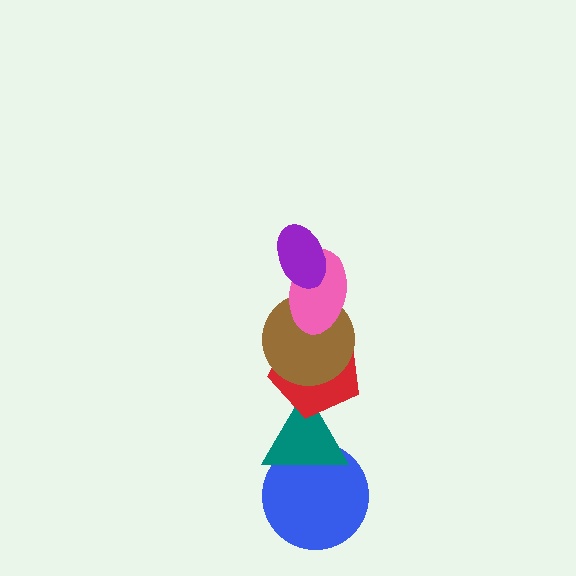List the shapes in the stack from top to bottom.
From top to bottom: the purple ellipse, the pink ellipse, the brown circle, the red pentagon, the teal triangle, the blue circle.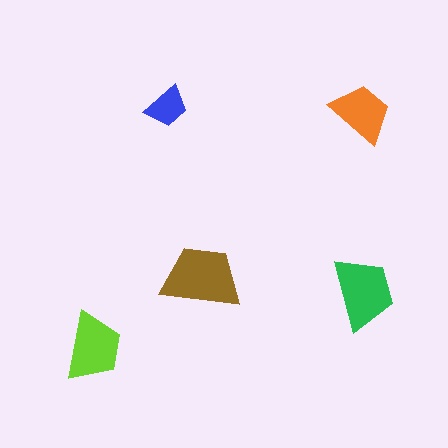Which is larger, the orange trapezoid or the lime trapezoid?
The lime one.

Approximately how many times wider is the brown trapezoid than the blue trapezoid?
About 2 times wider.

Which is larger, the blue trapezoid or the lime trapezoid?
The lime one.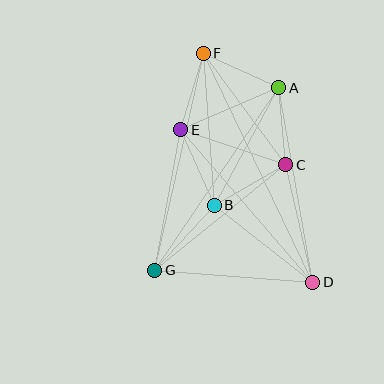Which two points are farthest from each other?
Points D and F are farthest from each other.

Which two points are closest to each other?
Points A and C are closest to each other.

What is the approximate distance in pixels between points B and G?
The distance between B and G is approximately 88 pixels.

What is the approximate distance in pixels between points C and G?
The distance between C and G is approximately 168 pixels.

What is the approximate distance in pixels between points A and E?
The distance between A and E is approximately 107 pixels.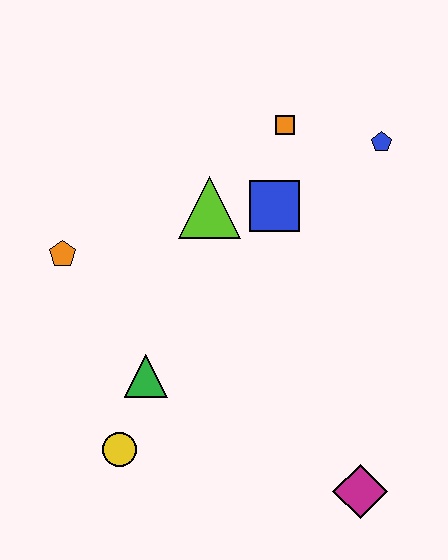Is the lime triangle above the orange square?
No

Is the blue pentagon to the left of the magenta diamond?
No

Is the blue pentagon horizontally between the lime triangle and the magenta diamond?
No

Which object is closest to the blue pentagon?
The orange square is closest to the blue pentagon.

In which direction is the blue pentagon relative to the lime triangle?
The blue pentagon is to the right of the lime triangle.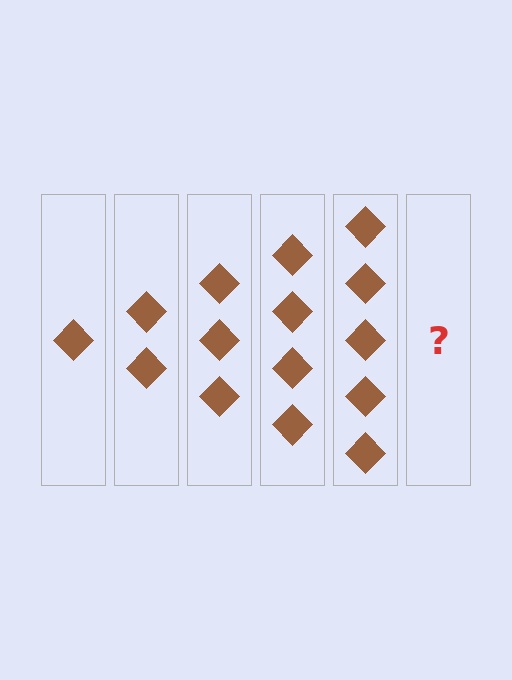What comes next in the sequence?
The next element should be 6 diamonds.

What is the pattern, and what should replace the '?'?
The pattern is that each step adds one more diamond. The '?' should be 6 diamonds.